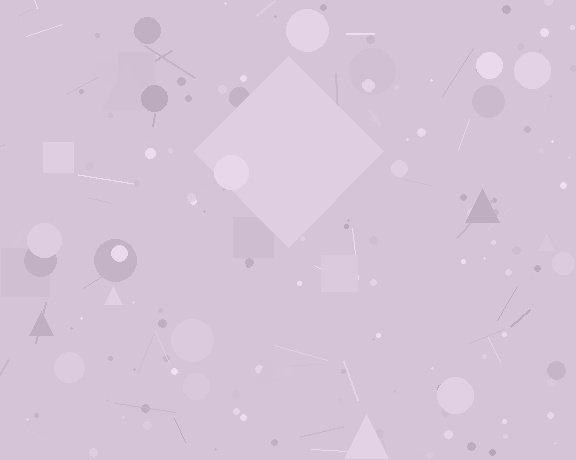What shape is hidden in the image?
A diamond is hidden in the image.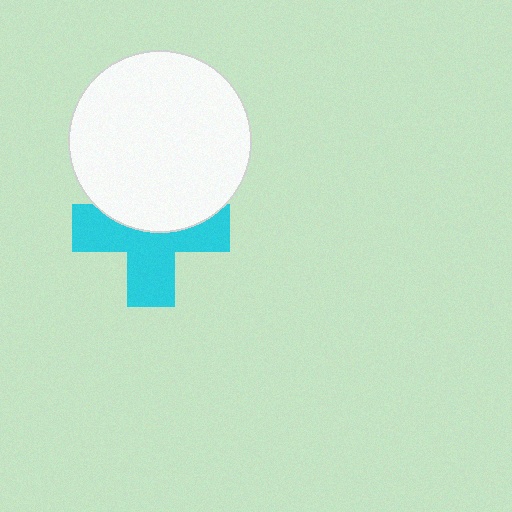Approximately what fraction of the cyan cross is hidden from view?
Roughly 42% of the cyan cross is hidden behind the white circle.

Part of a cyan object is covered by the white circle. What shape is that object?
It is a cross.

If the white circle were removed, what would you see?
You would see the complete cyan cross.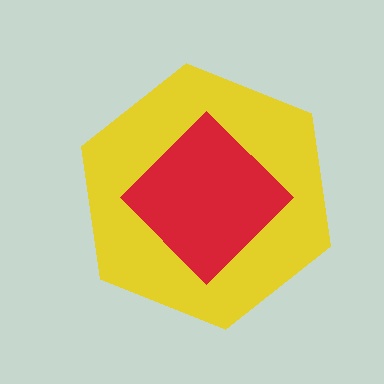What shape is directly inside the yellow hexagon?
The red diamond.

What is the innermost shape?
The red diamond.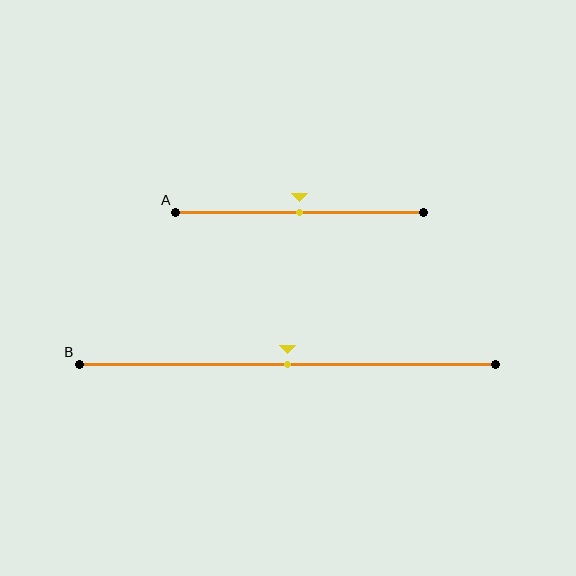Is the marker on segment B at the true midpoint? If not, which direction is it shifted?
Yes, the marker on segment B is at the true midpoint.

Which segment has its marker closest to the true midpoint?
Segment A has its marker closest to the true midpoint.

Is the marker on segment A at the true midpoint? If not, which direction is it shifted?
Yes, the marker on segment A is at the true midpoint.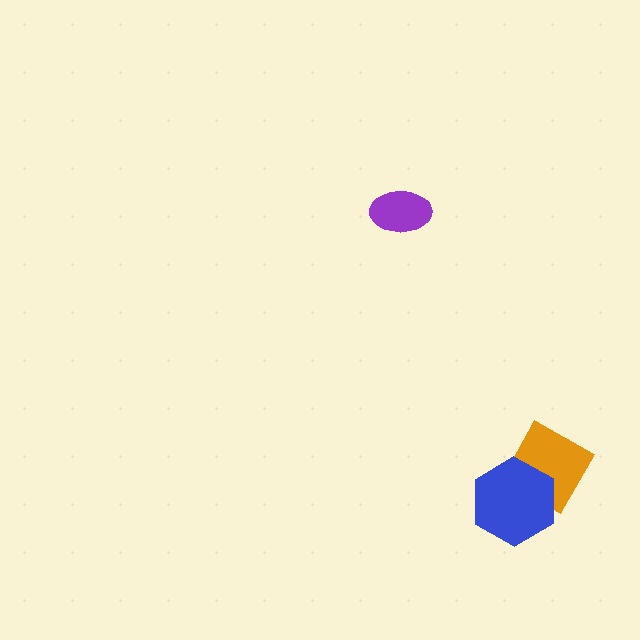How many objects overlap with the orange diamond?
1 object overlaps with the orange diamond.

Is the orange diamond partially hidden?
Yes, it is partially covered by another shape.